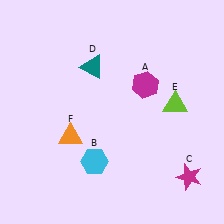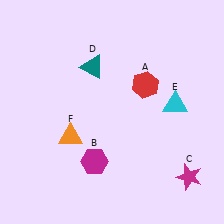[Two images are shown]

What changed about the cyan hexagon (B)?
In Image 1, B is cyan. In Image 2, it changed to magenta.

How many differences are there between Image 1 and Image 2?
There are 3 differences between the two images.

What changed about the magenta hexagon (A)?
In Image 1, A is magenta. In Image 2, it changed to red.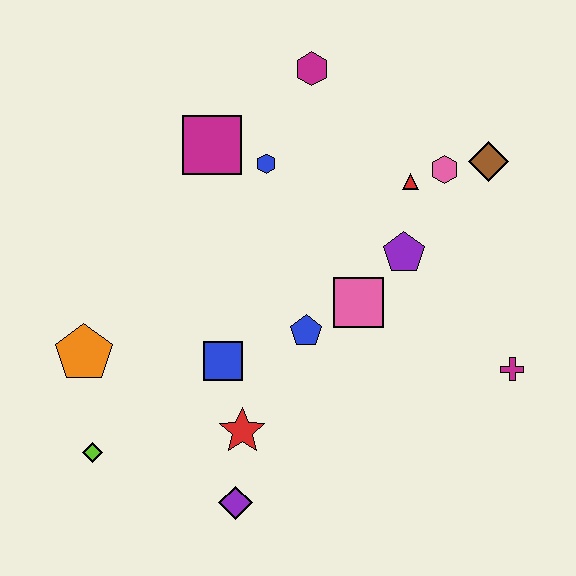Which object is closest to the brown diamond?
The pink hexagon is closest to the brown diamond.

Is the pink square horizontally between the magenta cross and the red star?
Yes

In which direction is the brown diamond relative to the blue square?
The brown diamond is to the right of the blue square.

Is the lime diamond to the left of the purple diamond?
Yes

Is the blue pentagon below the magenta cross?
No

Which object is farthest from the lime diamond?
The brown diamond is farthest from the lime diamond.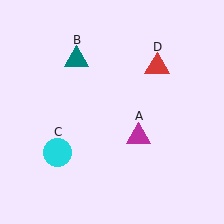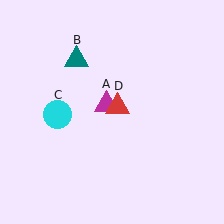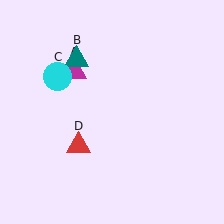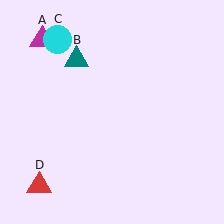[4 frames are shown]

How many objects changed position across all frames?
3 objects changed position: magenta triangle (object A), cyan circle (object C), red triangle (object D).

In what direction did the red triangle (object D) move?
The red triangle (object D) moved down and to the left.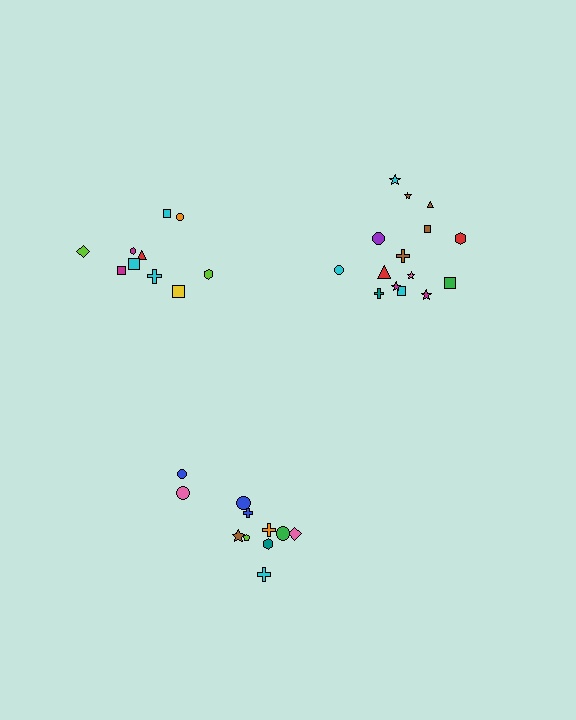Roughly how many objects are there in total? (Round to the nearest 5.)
Roughly 35 objects in total.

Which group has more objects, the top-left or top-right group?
The top-right group.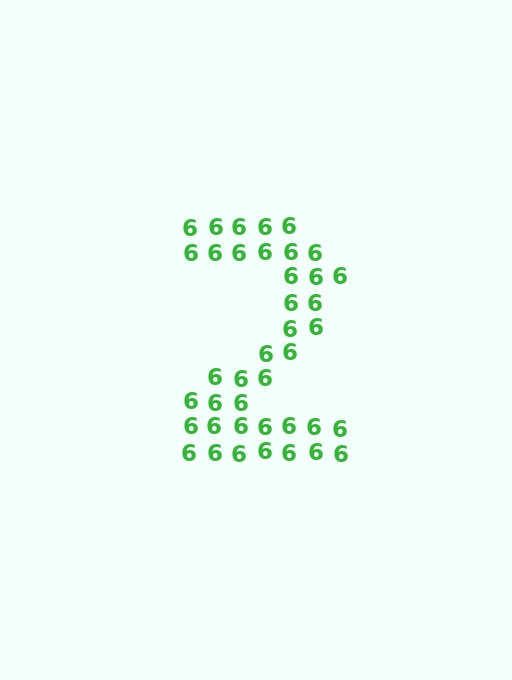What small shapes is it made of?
It is made of small digit 6's.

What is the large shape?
The large shape is the digit 2.